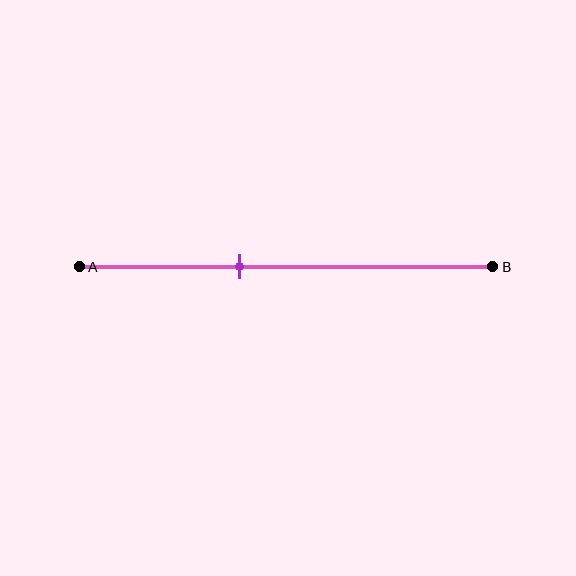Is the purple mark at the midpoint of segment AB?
No, the mark is at about 40% from A, not at the 50% midpoint.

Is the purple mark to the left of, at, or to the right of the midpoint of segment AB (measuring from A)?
The purple mark is to the left of the midpoint of segment AB.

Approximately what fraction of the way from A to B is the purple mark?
The purple mark is approximately 40% of the way from A to B.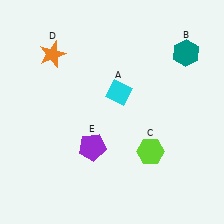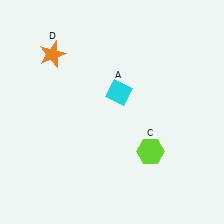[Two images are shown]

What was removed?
The purple pentagon (E), the teal hexagon (B) were removed in Image 2.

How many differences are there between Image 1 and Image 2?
There are 2 differences between the two images.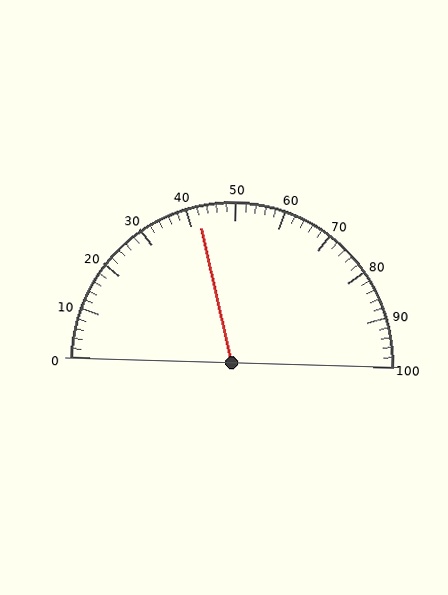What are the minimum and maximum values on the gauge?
The gauge ranges from 0 to 100.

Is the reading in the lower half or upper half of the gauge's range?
The reading is in the lower half of the range (0 to 100).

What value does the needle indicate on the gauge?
The needle indicates approximately 42.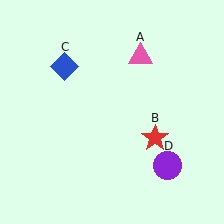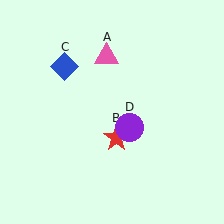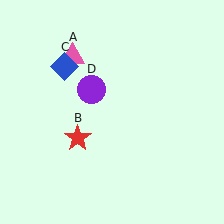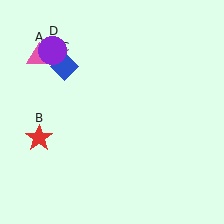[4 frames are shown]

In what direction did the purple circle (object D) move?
The purple circle (object D) moved up and to the left.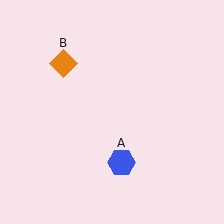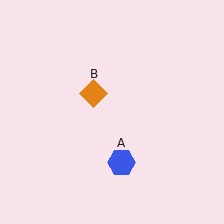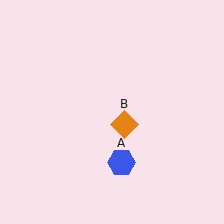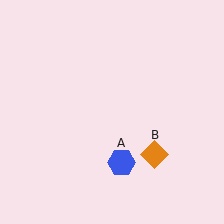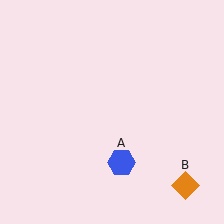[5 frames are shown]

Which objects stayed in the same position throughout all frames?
Blue hexagon (object A) remained stationary.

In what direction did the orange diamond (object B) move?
The orange diamond (object B) moved down and to the right.